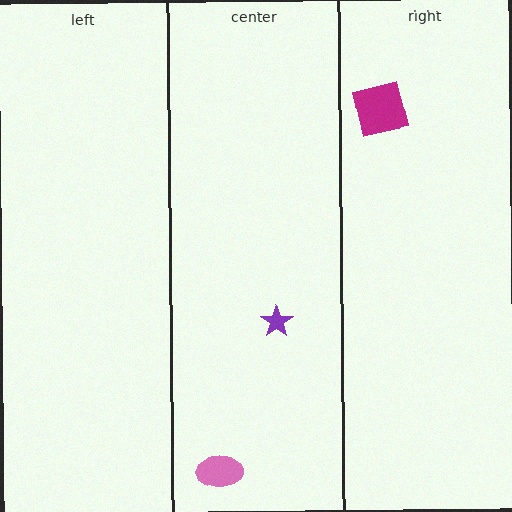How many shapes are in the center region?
2.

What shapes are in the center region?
The pink ellipse, the purple star.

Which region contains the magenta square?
The right region.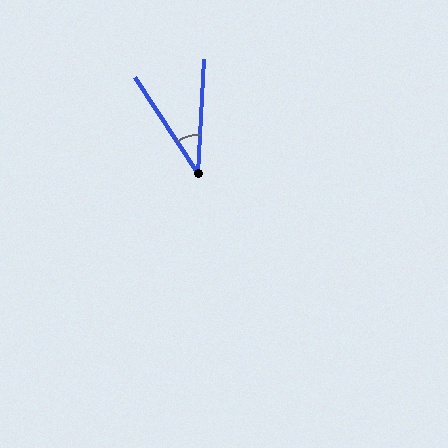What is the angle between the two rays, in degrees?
Approximately 36 degrees.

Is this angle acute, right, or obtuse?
It is acute.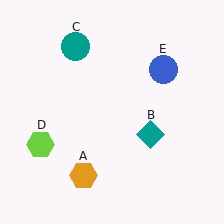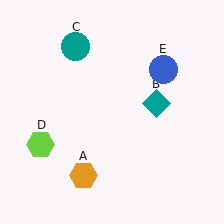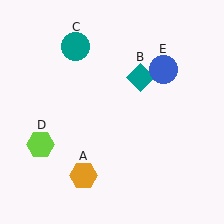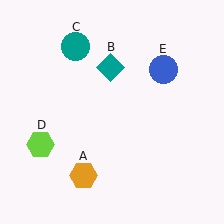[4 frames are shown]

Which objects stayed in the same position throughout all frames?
Orange hexagon (object A) and teal circle (object C) and lime hexagon (object D) and blue circle (object E) remained stationary.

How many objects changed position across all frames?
1 object changed position: teal diamond (object B).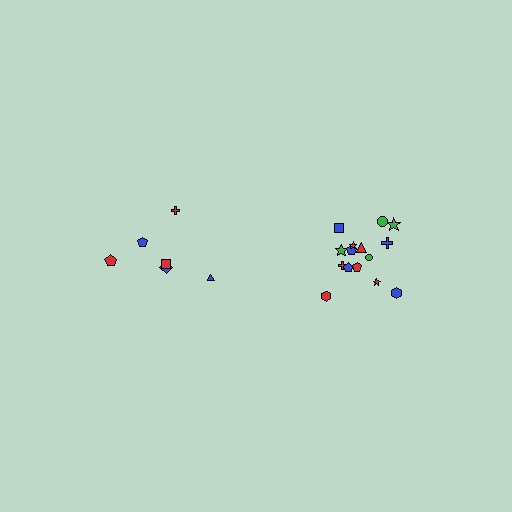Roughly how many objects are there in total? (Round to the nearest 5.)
Roughly 20 objects in total.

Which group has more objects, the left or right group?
The right group.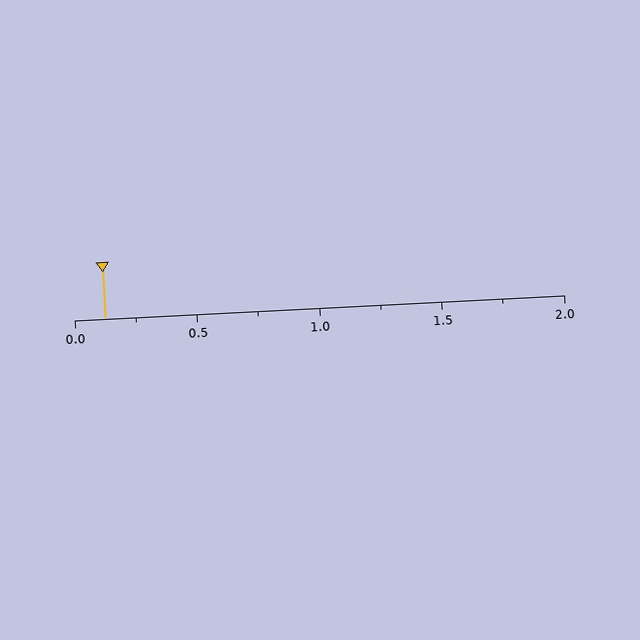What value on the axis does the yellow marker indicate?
The marker indicates approximately 0.12.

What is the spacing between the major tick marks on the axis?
The major ticks are spaced 0.5 apart.